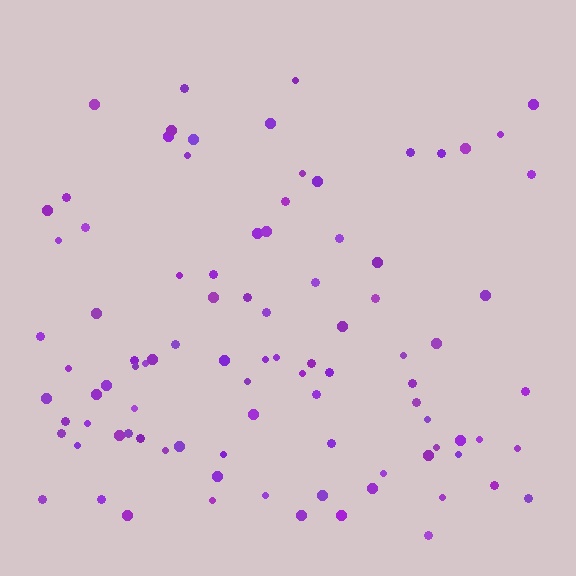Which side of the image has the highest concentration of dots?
The bottom.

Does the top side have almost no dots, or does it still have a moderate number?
Still a moderate number, just noticeably fewer than the bottom.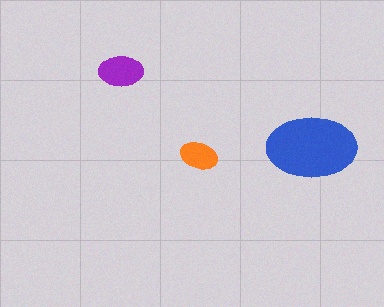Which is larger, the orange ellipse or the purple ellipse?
The purple one.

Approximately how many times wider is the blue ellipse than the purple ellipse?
About 2 times wider.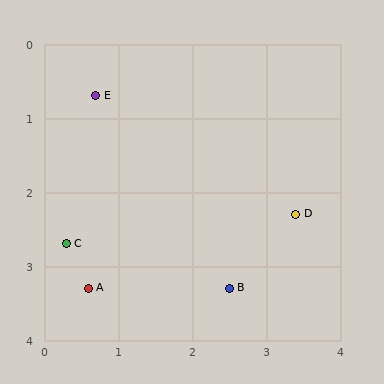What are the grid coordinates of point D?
Point D is at approximately (3.4, 2.3).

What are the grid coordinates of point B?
Point B is at approximately (2.5, 3.3).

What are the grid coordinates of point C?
Point C is at approximately (0.3, 2.7).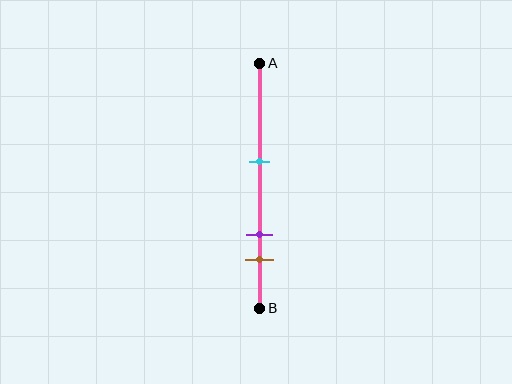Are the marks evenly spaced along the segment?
No, the marks are not evenly spaced.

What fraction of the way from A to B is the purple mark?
The purple mark is approximately 70% (0.7) of the way from A to B.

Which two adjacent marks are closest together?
The purple and brown marks are the closest adjacent pair.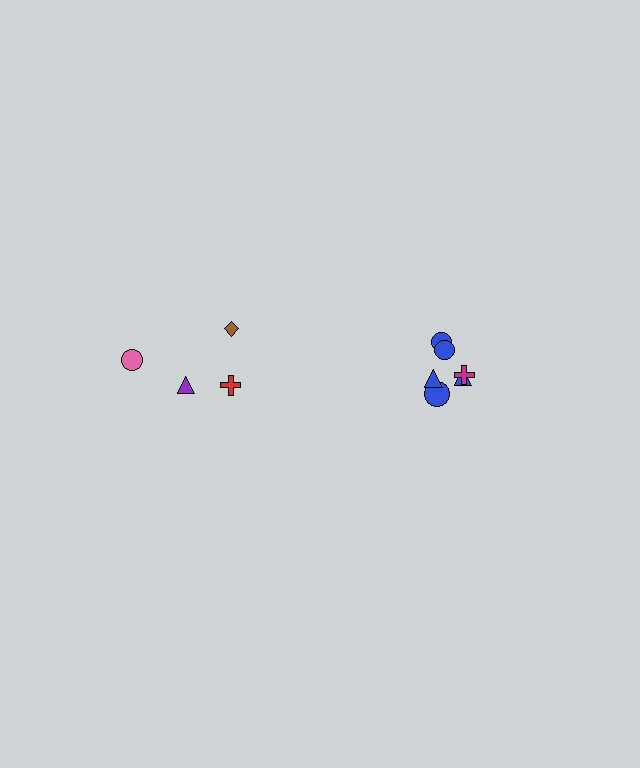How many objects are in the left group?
There are 4 objects.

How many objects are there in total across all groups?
There are 10 objects.